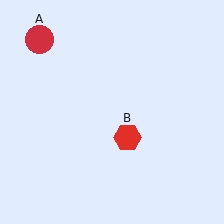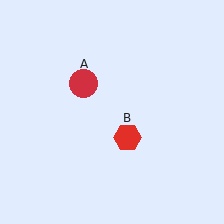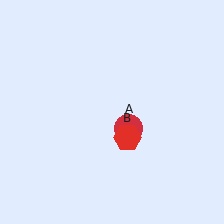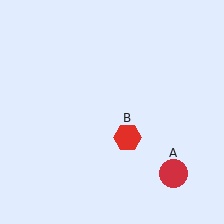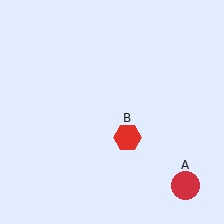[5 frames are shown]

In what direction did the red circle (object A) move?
The red circle (object A) moved down and to the right.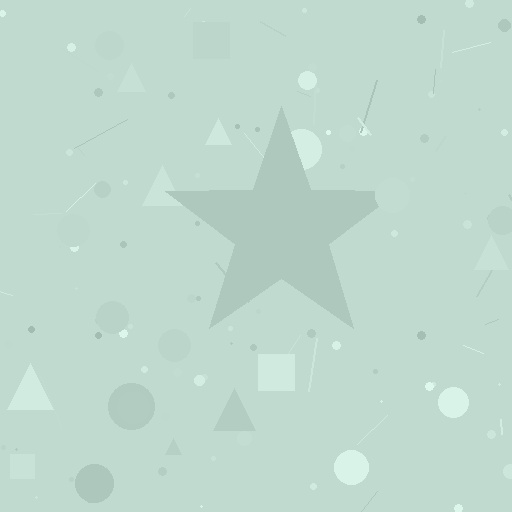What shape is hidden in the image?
A star is hidden in the image.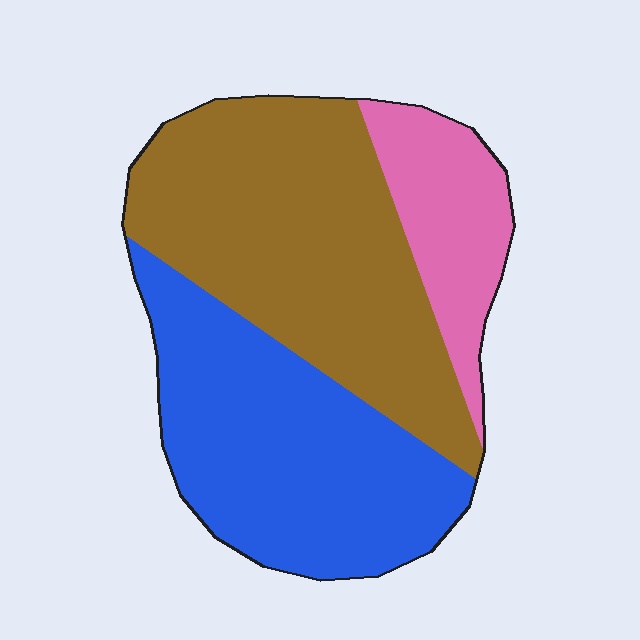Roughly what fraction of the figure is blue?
Blue covers 39% of the figure.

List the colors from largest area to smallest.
From largest to smallest: brown, blue, pink.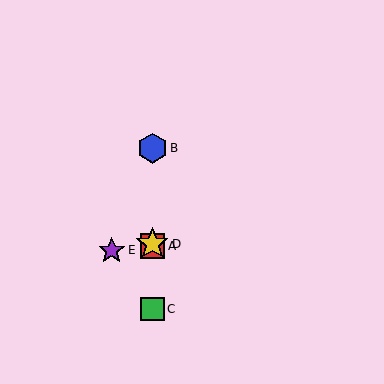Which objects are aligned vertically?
Objects A, B, C, D are aligned vertically.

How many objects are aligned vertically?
4 objects (A, B, C, D) are aligned vertically.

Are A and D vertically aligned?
Yes, both are at x≈152.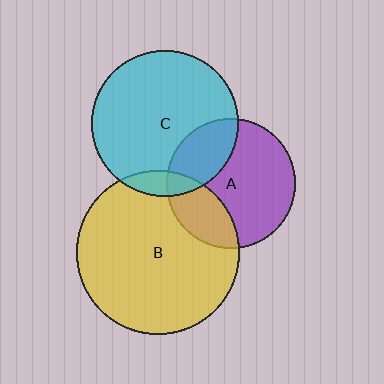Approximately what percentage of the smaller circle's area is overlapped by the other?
Approximately 25%.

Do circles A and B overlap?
Yes.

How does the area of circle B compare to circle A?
Approximately 1.6 times.